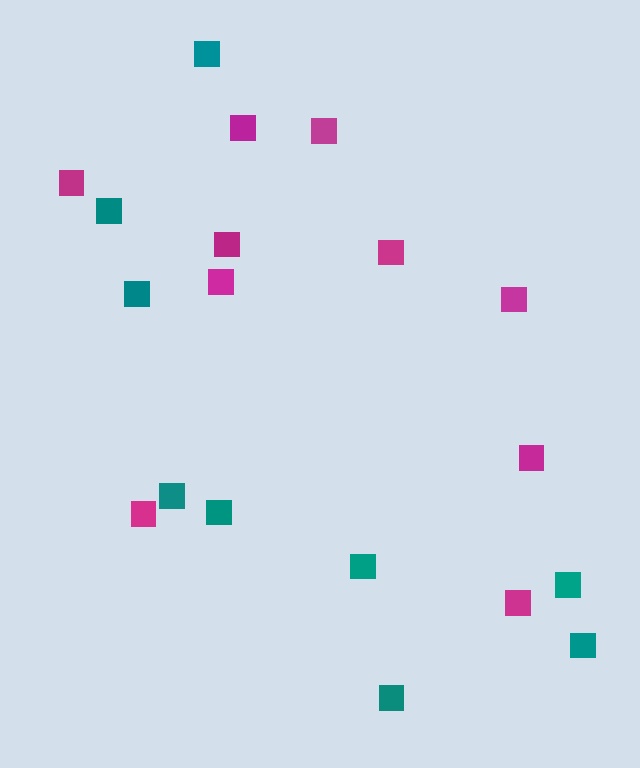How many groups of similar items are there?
There are 2 groups: one group of teal squares (9) and one group of magenta squares (10).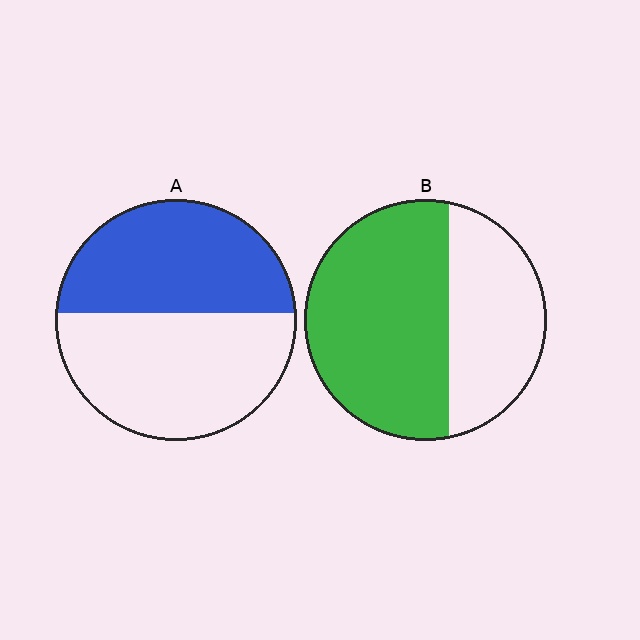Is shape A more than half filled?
Roughly half.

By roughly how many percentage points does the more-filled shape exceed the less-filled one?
By roughly 15 percentage points (B over A).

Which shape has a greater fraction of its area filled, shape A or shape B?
Shape B.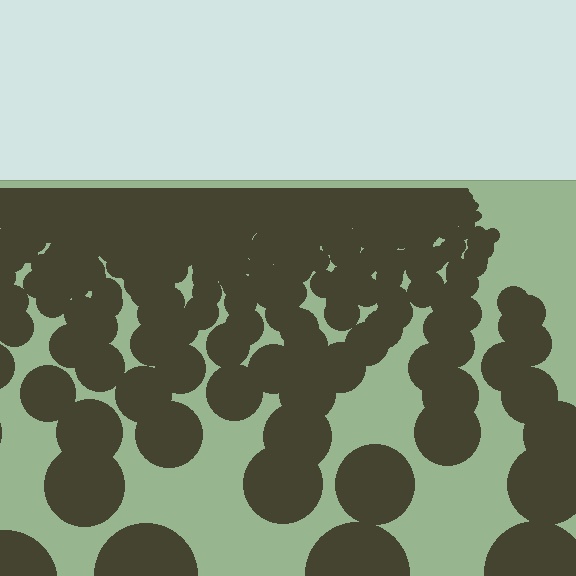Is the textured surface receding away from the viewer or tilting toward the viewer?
The surface is receding away from the viewer. Texture elements get smaller and denser toward the top.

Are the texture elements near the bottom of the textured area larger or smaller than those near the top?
Larger. Near the bottom, elements are closer to the viewer and appear at a bigger on-screen size.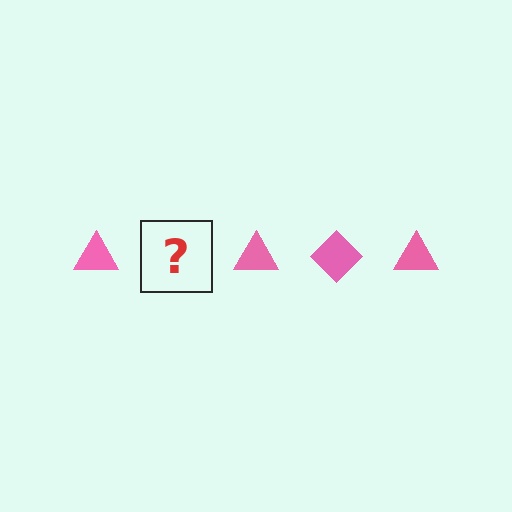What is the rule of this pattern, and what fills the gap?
The rule is that the pattern cycles through triangle, diamond shapes in pink. The gap should be filled with a pink diamond.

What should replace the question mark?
The question mark should be replaced with a pink diamond.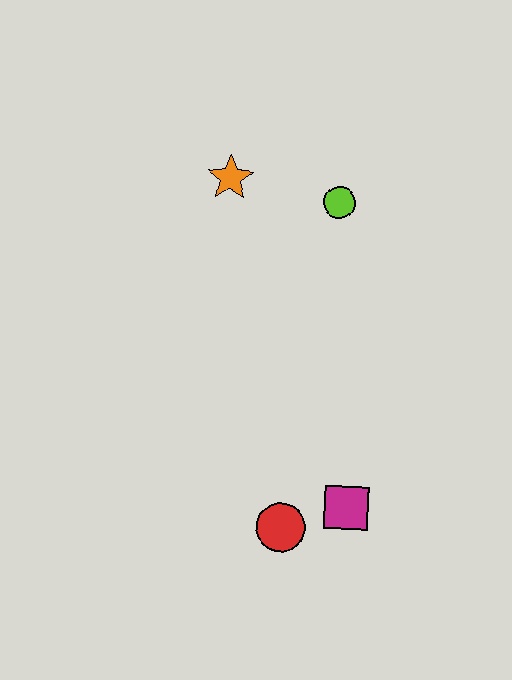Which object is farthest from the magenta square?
The orange star is farthest from the magenta square.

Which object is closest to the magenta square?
The red circle is closest to the magenta square.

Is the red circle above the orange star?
No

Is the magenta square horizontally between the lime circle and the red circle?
No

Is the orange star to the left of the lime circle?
Yes